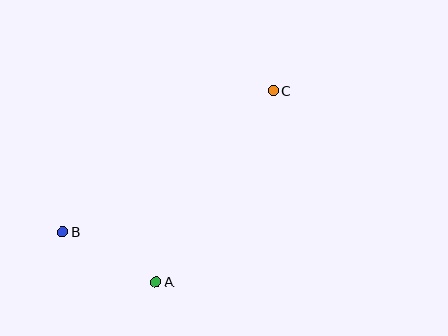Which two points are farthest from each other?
Points B and C are farthest from each other.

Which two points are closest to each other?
Points A and B are closest to each other.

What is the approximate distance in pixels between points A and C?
The distance between A and C is approximately 225 pixels.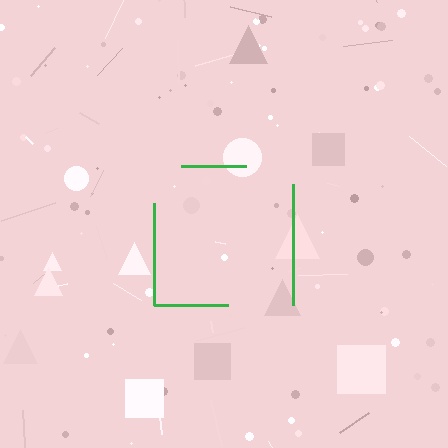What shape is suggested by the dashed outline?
The dashed outline suggests a square.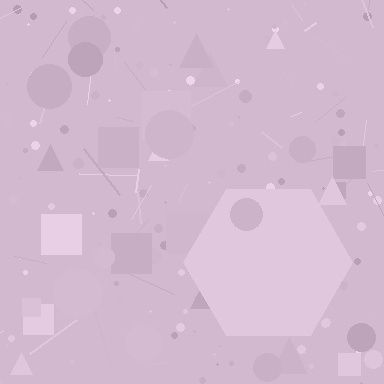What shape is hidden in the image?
A hexagon is hidden in the image.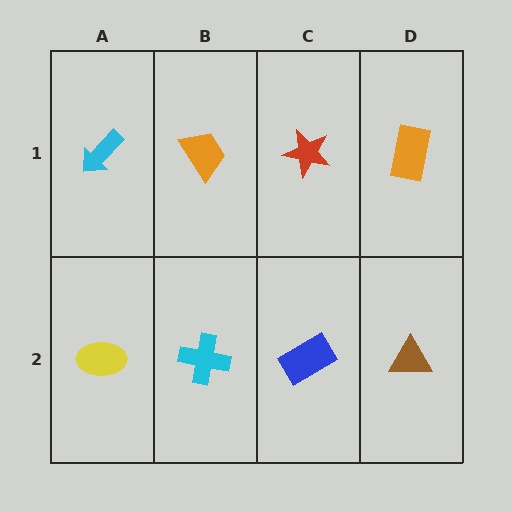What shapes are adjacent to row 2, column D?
An orange rectangle (row 1, column D), a blue rectangle (row 2, column C).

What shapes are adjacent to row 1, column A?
A yellow ellipse (row 2, column A), an orange trapezoid (row 1, column B).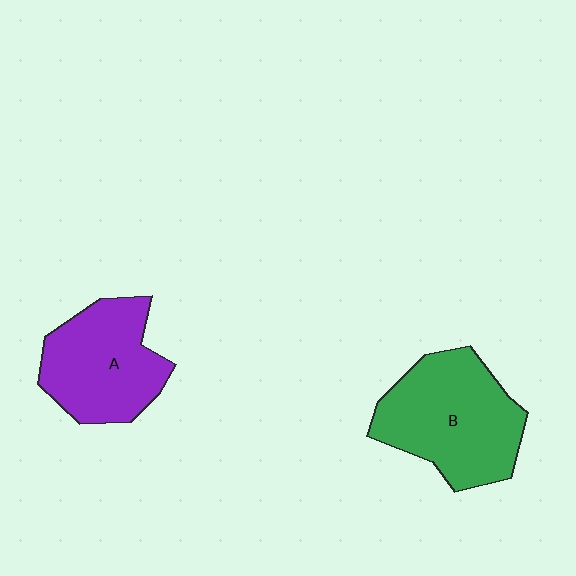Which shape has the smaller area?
Shape A (purple).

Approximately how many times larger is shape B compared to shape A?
Approximately 1.2 times.